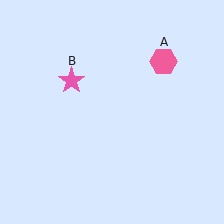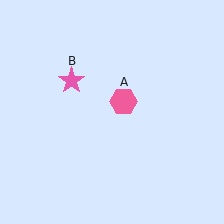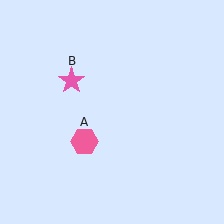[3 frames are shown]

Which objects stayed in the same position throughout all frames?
Pink star (object B) remained stationary.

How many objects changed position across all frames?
1 object changed position: pink hexagon (object A).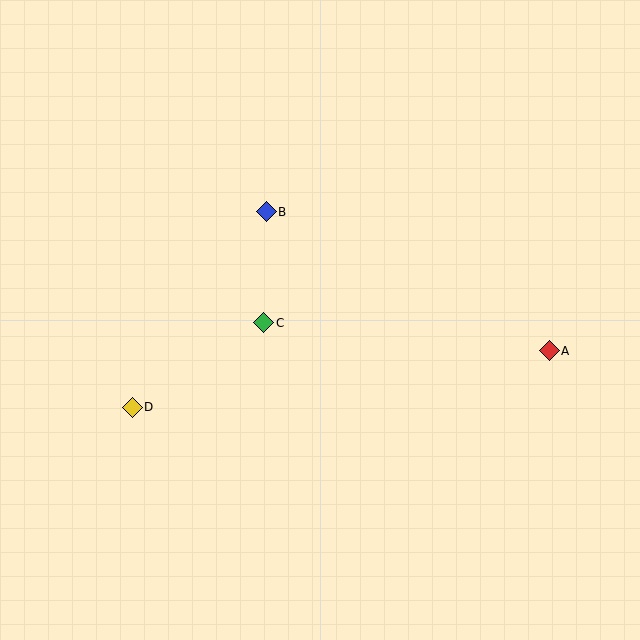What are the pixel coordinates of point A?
Point A is at (549, 351).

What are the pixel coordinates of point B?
Point B is at (266, 212).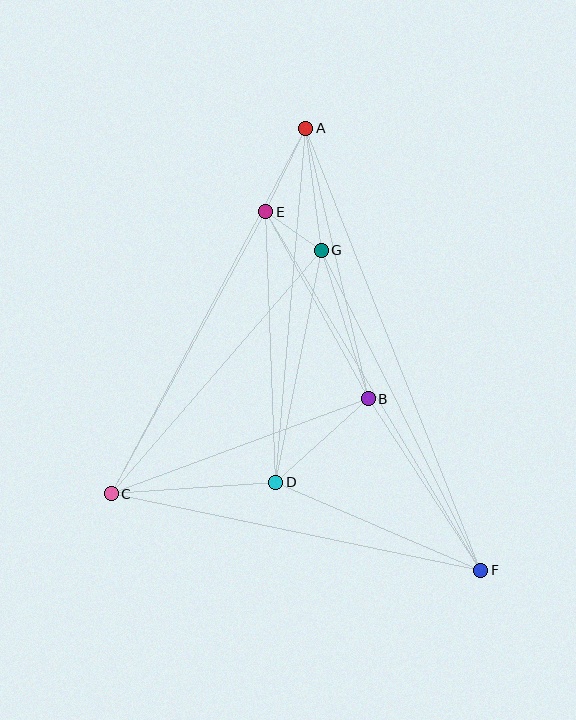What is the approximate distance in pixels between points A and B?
The distance between A and B is approximately 278 pixels.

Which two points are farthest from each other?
Points A and F are farthest from each other.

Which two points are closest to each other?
Points E and G are closest to each other.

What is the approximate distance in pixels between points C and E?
The distance between C and E is approximately 321 pixels.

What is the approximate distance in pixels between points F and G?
The distance between F and G is approximately 358 pixels.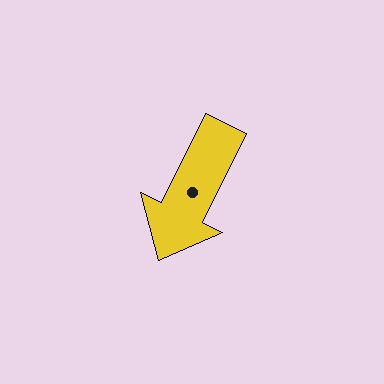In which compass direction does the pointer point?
Southwest.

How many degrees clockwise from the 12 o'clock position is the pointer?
Approximately 206 degrees.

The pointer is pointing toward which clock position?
Roughly 7 o'clock.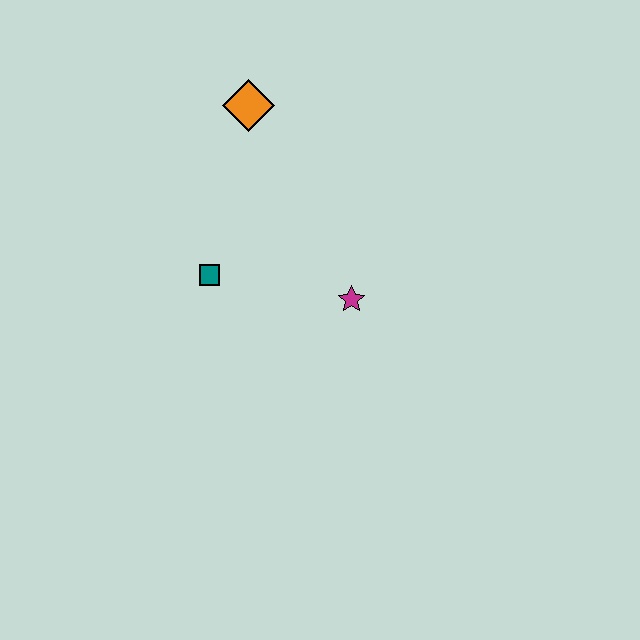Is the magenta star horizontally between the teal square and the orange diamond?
No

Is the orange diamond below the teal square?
No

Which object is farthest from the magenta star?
The orange diamond is farthest from the magenta star.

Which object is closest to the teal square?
The magenta star is closest to the teal square.